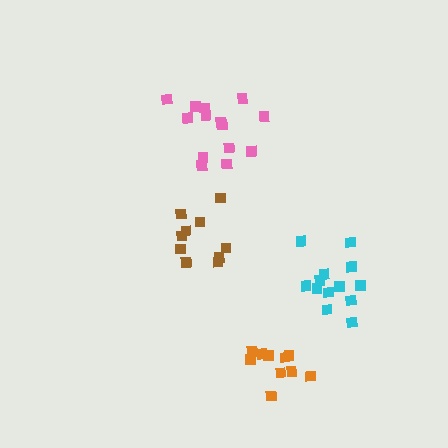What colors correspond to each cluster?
The clusters are colored: orange, cyan, pink, brown.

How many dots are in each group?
Group 1: 10 dots, Group 2: 13 dots, Group 3: 14 dots, Group 4: 10 dots (47 total).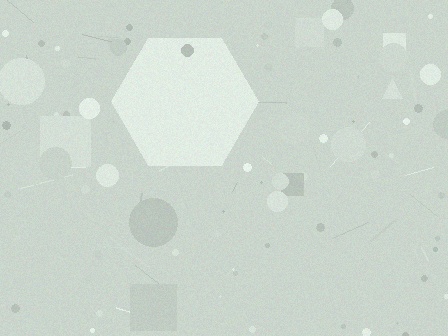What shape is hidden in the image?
A hexagon is hidden in the image.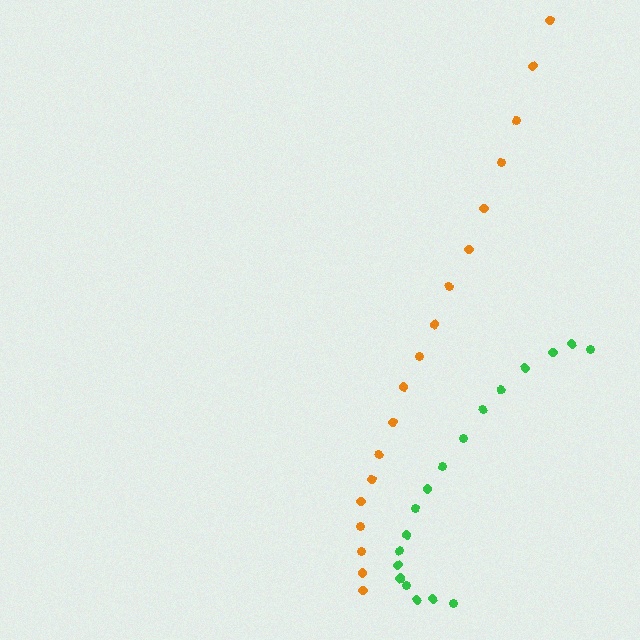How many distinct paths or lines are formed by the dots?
There are 2 distinct paths.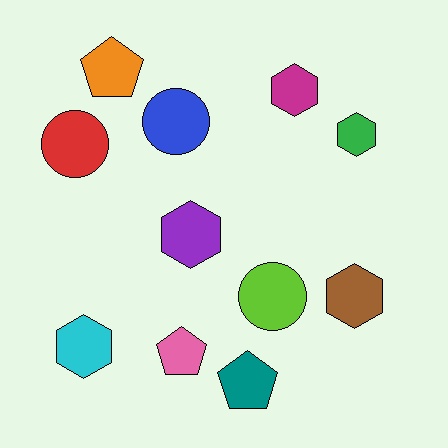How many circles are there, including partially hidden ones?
There are 3 circles.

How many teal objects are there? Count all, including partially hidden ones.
There is 1 teal object.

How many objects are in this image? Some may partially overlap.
There are 11 objects.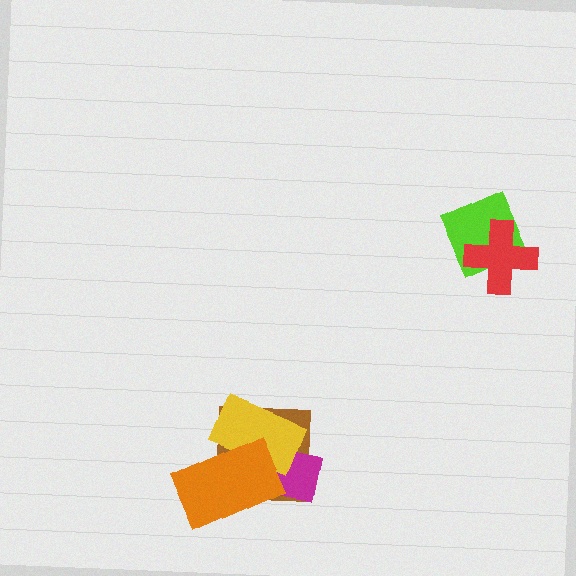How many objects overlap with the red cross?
1 object overlaps with the red cross.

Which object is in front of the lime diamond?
The red cross is in front of the lime diamond.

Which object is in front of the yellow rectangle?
The orange rectangle is in front of the yellow rectangle.